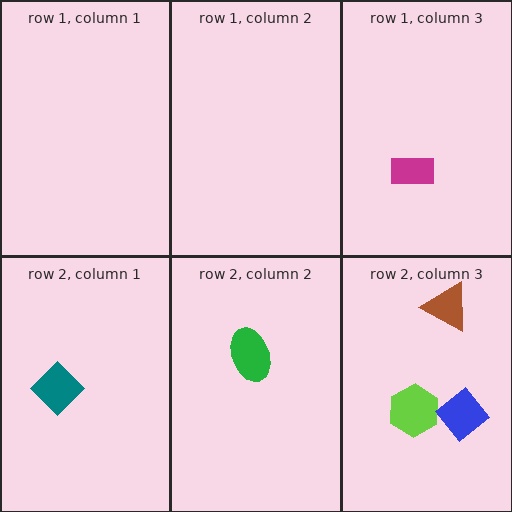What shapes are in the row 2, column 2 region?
The green ellipse.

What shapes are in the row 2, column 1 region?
The teal diamond.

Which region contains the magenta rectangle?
The row 1, column 3 region.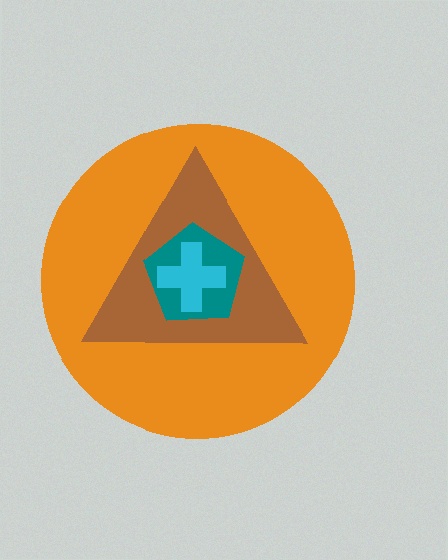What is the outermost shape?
The orange circle.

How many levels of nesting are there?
4.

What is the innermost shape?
The cyan cross.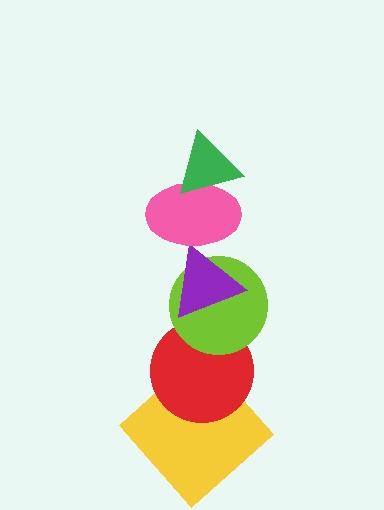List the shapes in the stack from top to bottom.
From top to bottom: the green triangle, the pink ellipse, the purple triangle, the lime circle, the red circle, the yellow diamond.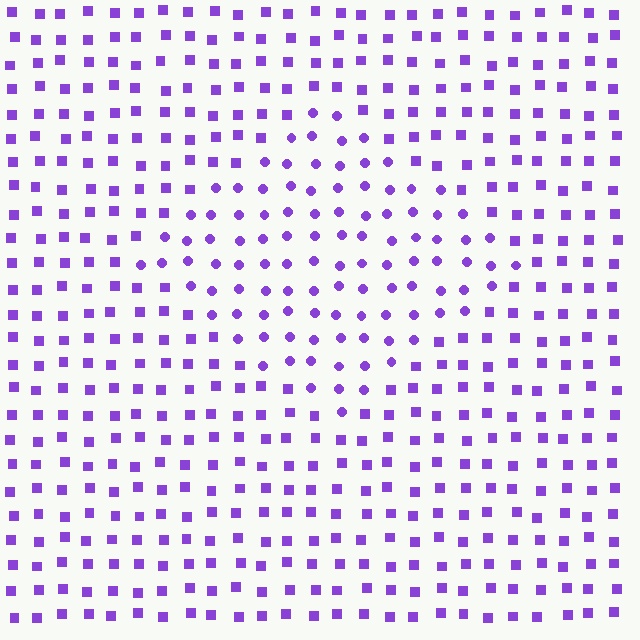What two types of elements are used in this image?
The image uses circles inside the diamond region and squares outside it.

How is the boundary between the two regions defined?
The boundary is defined by a change in element shape: circles inside vs. squares outside. All elements share the same color and spacing.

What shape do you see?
I see a diamond.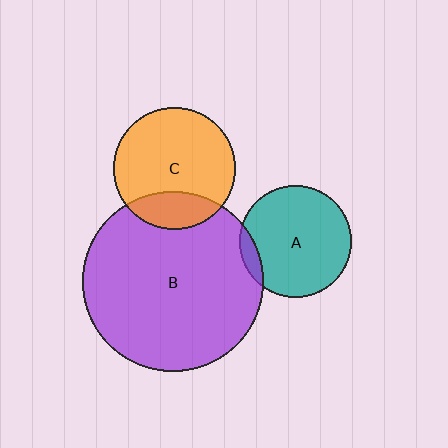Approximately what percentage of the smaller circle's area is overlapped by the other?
Approximately 20%.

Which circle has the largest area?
Circle B (purple).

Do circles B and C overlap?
Yes.